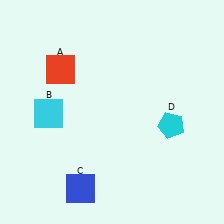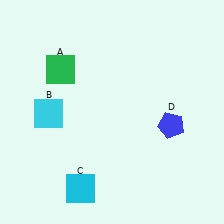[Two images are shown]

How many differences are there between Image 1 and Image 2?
There are 3 differences between the two images.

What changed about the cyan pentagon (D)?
In Image 1, D is cyan. In Image 2, it changed to blue.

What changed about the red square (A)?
In Image 1, A is red. In Image 2, it changed to green.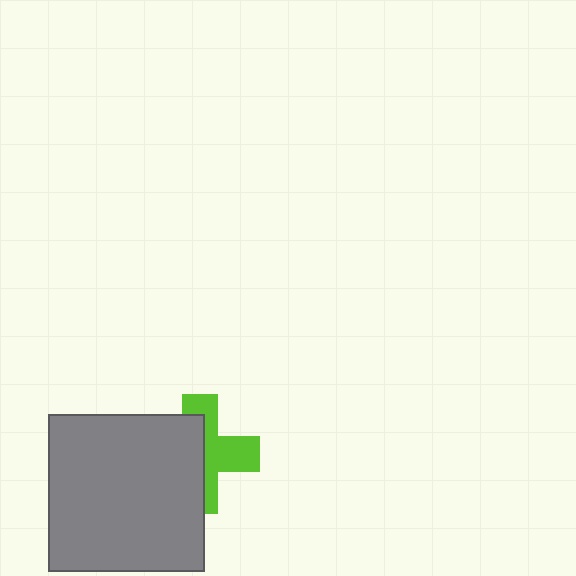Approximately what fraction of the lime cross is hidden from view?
Roughly 53% of the lime cross is hidden behind the gray square.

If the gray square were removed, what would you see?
You would see the complete lime cross.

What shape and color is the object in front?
The object in front is a gray square.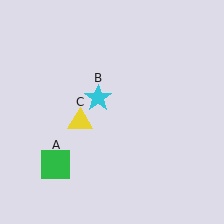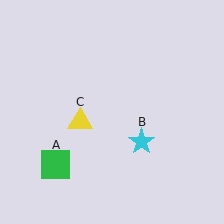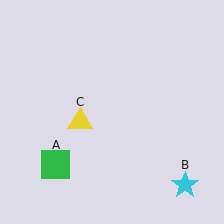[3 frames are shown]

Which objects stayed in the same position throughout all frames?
Green square (object A) and yellow triangle (object C) remained stationary.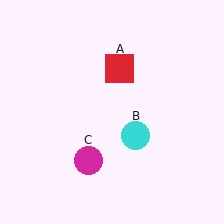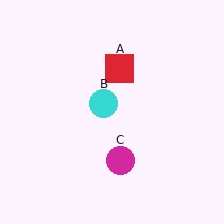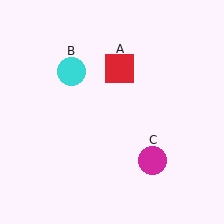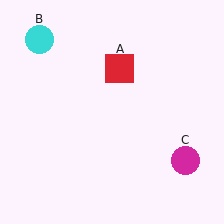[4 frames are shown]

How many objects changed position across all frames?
2 objects changed position: cyan circle (object B), magenta circle (object C).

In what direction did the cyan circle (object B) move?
The cyan circle (object B) moved up and to the left.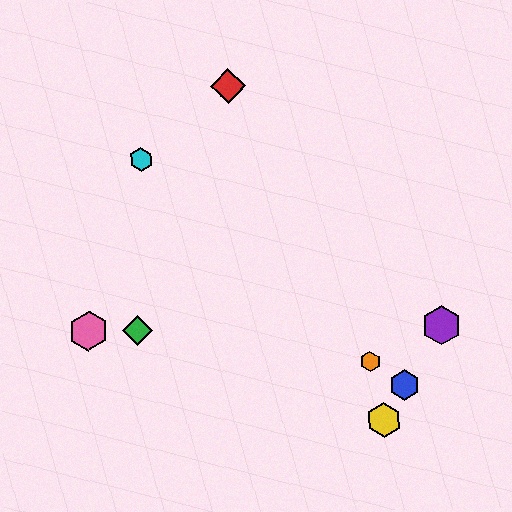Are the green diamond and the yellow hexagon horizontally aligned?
No, the green diamond is at y≈330 and the yellow hexagon is at y≈420.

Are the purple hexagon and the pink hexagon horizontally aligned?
Yes, both are at y≈326.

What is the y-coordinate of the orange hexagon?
The orange hexagon is at y≈362.